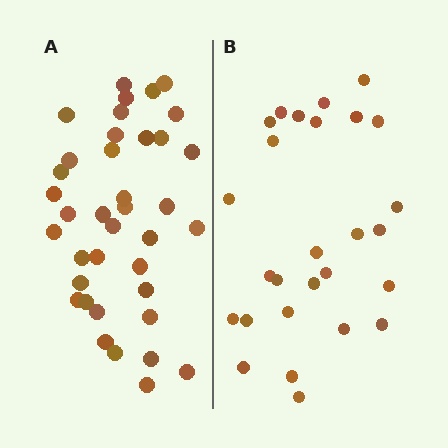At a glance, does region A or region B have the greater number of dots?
Region A (the left region) has more dots.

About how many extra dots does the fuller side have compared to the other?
Region A has roughly 12 or so more dots than region B.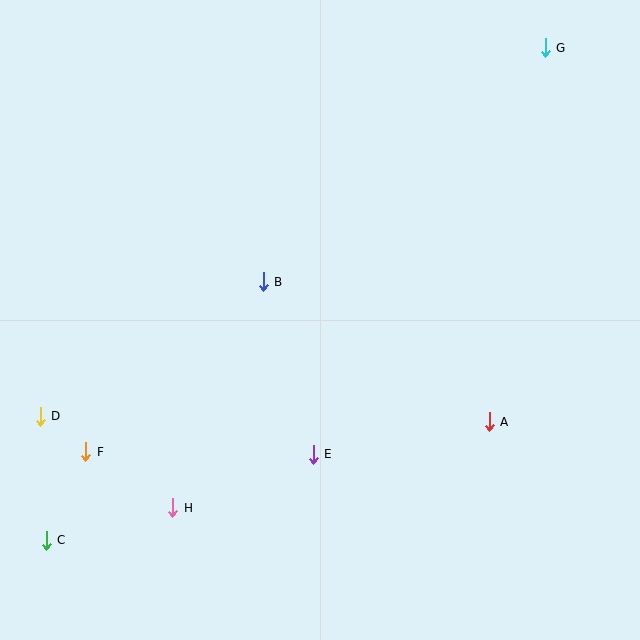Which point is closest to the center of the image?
Point B at (263, 282) is closest to the center.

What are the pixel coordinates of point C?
Point C is at (46, 540).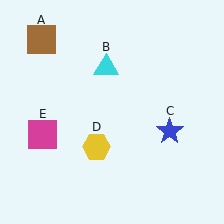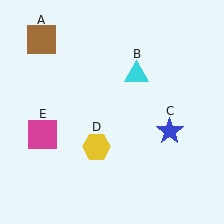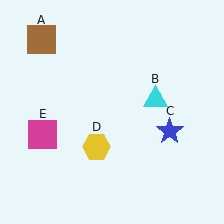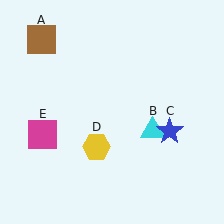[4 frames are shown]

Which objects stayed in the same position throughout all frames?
Brown square (object A) and blue star (object C) and yellow hexagon (object D) and magenta square (object E) remained stationary.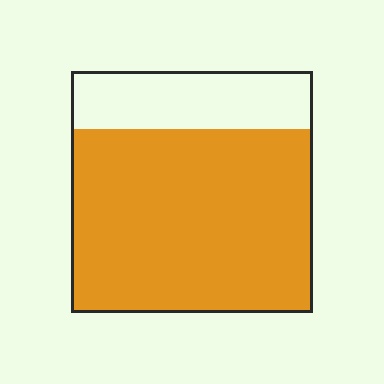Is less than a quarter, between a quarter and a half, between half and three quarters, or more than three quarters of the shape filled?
More than three quarters.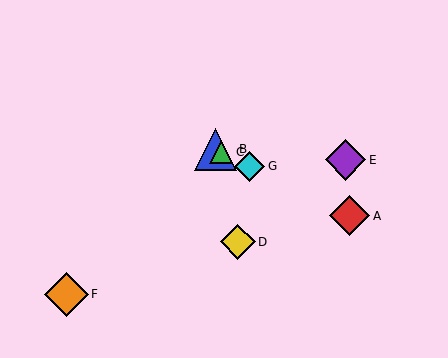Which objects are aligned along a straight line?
Objects A, B, C, G are aligned along a straight line.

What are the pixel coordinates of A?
Object A is at (350, 216).